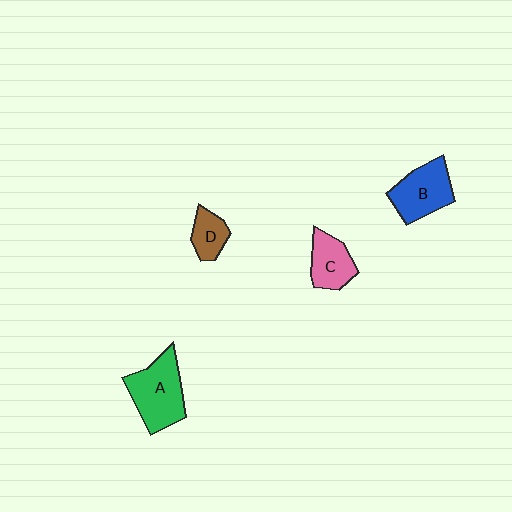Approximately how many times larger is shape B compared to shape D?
Approximately 1.9 times.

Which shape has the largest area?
Shape A (green).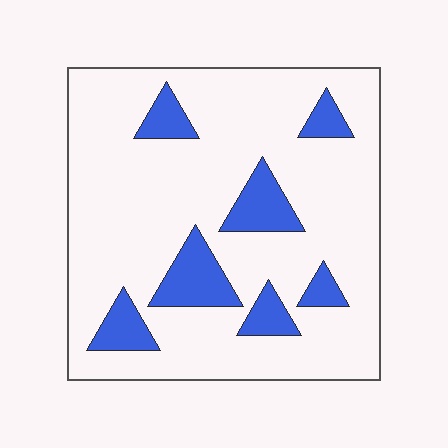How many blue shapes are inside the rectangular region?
7.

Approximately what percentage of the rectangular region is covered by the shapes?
Approximately 15%.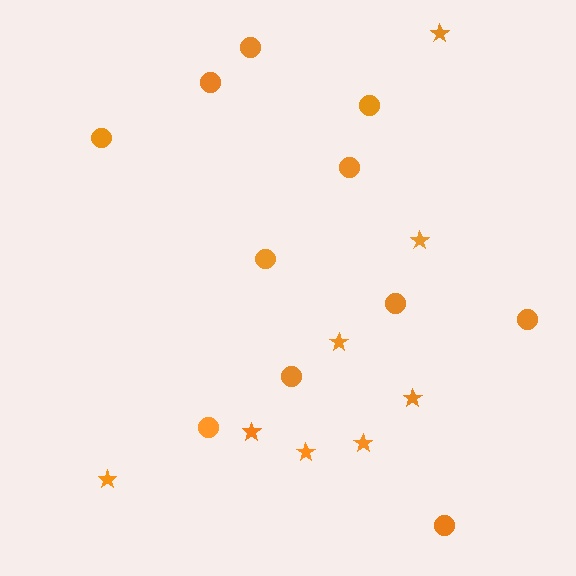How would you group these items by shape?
There are 2 groups: one group of stars (8) and one group of circles (11).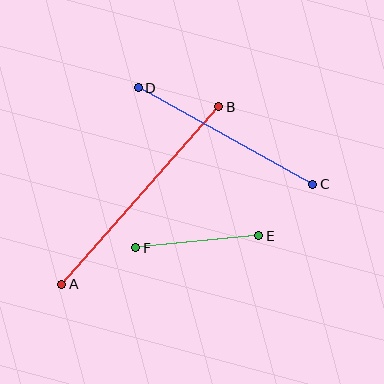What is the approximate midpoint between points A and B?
The midpoint is at approximately (140, 196) pixels.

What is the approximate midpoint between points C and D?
The midpoint is at approximately (225, 136) pixels.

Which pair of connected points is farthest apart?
Points A and B are farthest apart.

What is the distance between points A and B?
The distance is approximately 237 pixels.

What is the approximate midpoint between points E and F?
The midpoint is at approximately (197, 242) pixels.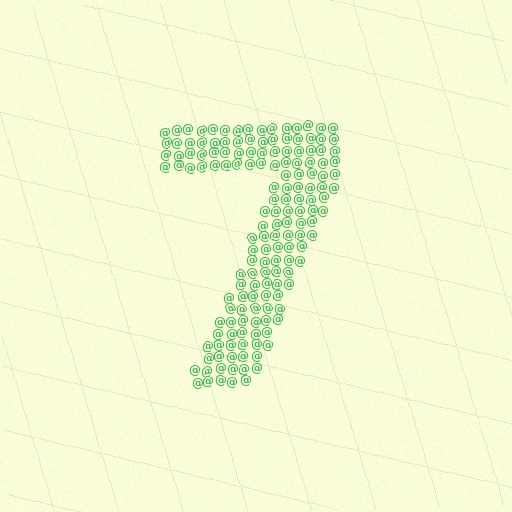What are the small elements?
The small elements are at signs.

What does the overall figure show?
The overall figure shows the digit 7.